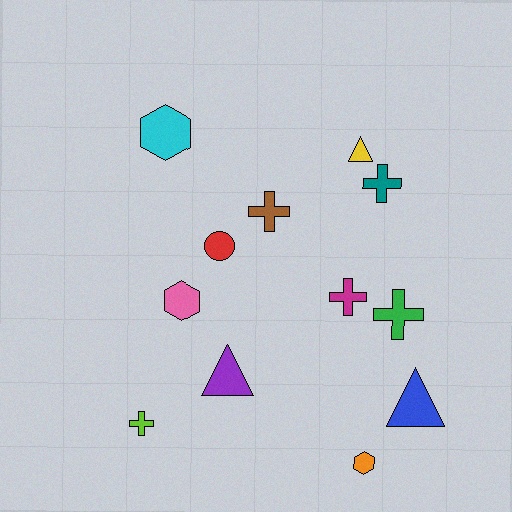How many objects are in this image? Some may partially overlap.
There are 12 objects.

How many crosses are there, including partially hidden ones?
There are 5 crosses.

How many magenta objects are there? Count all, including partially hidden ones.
There is 1 magenta object.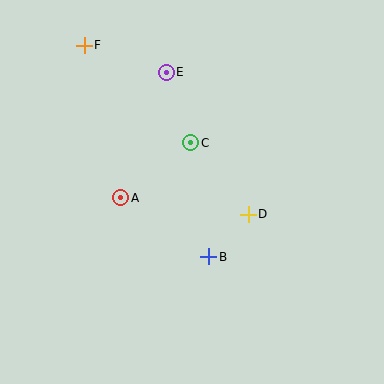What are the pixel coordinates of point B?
Point B is at (209, 257).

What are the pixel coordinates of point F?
Point F is at (84, 45).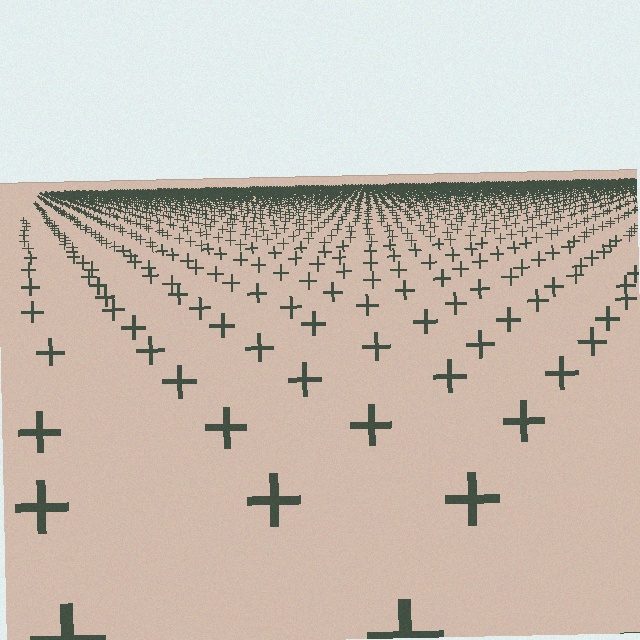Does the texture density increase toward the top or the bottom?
Density increases toward the top.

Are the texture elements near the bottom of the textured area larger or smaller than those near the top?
Larger. Near the bottom, elements are closer to the viewer and appear at a bigger on-screen size.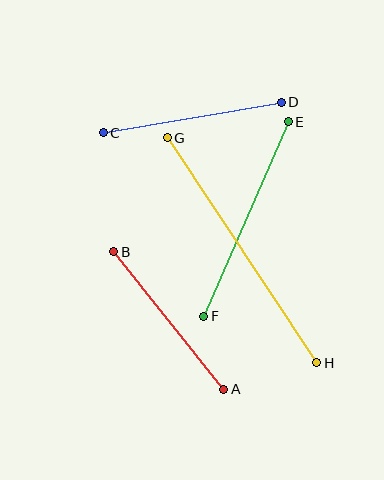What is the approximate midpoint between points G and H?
The midpoint is at approximately (242, 250) pixels.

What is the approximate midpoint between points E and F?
The midpoint is at approximately (246, 219) pixels.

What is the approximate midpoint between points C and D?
The midpoint is at approximately (192, 118) pixels.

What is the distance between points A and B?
The distance is approximately 176 pixels.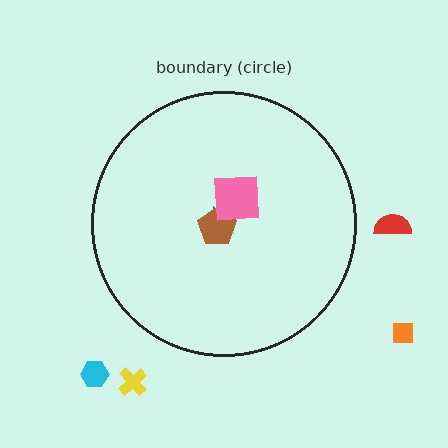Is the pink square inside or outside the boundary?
Inside.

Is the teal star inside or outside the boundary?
Inside.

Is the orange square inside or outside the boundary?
Outside.